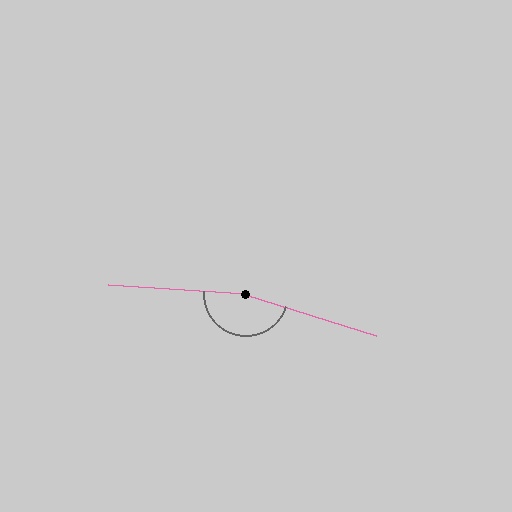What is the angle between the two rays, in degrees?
Approximately 166 degrees.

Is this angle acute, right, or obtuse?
It is obtuse.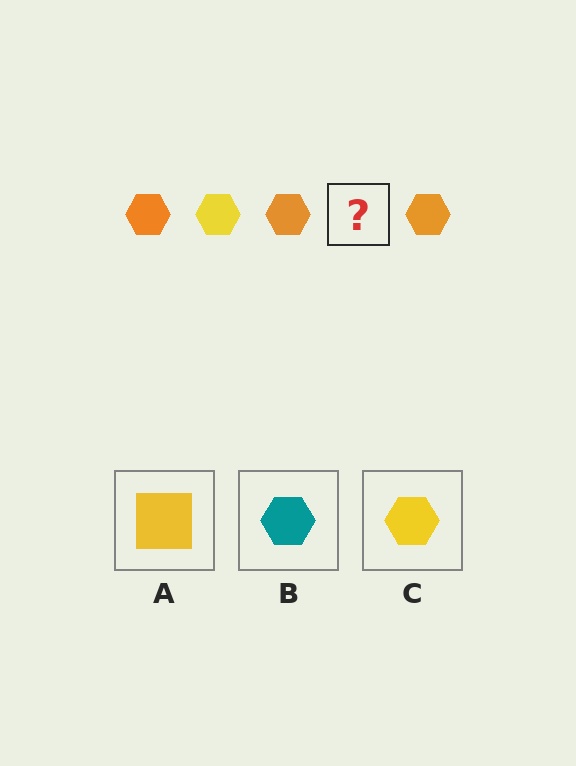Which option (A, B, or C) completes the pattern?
C.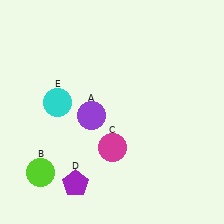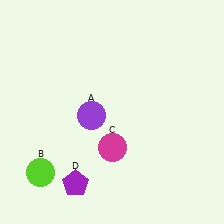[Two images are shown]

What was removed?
The cyan circle (E) was removed in Image 2.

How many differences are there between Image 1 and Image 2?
There is 1 difference between the two images.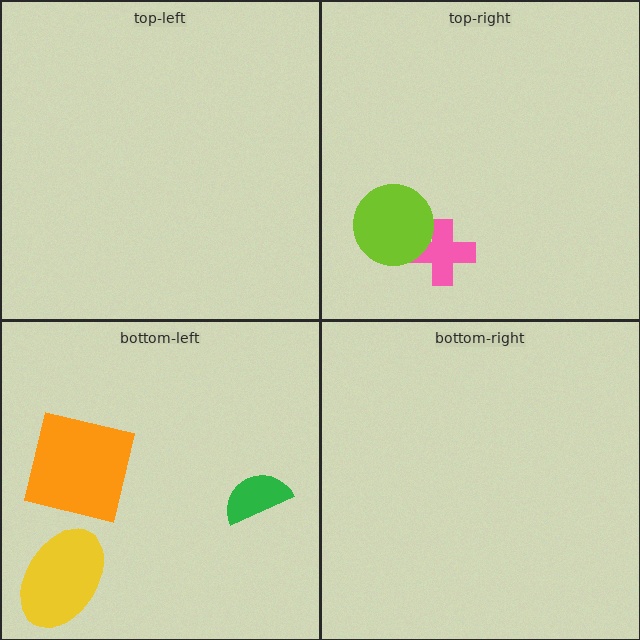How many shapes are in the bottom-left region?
3.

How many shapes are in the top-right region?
2.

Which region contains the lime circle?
The top-right region.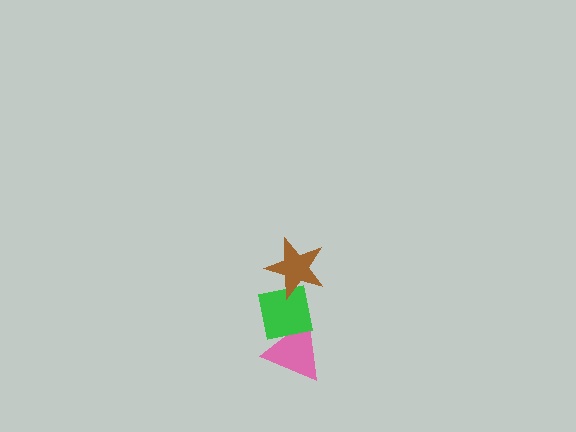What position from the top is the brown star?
The brown star is 1st from the top.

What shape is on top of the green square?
The brown star is on top of the green square.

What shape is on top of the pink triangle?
The green square is on top of the pink triangle.